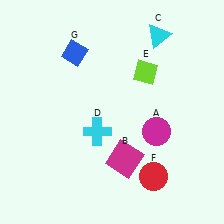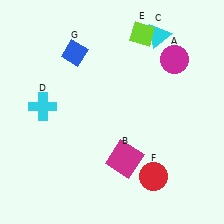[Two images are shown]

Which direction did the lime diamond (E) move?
The lime diamond (E) moved up.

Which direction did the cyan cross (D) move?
The cyan cross (D) moved left.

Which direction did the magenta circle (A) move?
The magenta circle (A) moved up.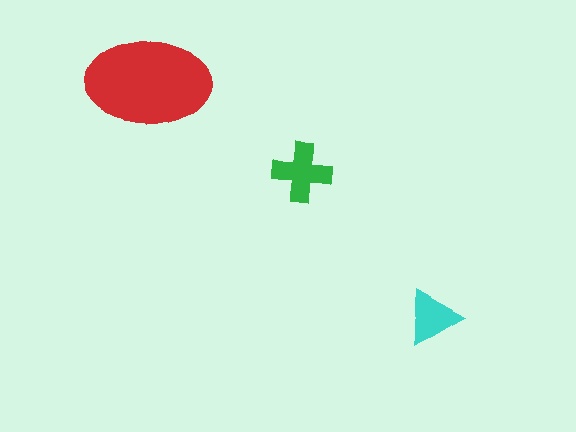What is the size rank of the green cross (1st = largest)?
2nd.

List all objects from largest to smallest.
The red ellipse, the green cross, the cyan triangle.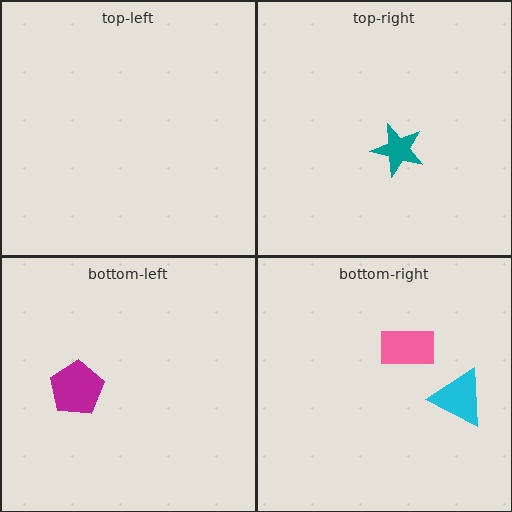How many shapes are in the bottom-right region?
2.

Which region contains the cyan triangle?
The bottom-right region.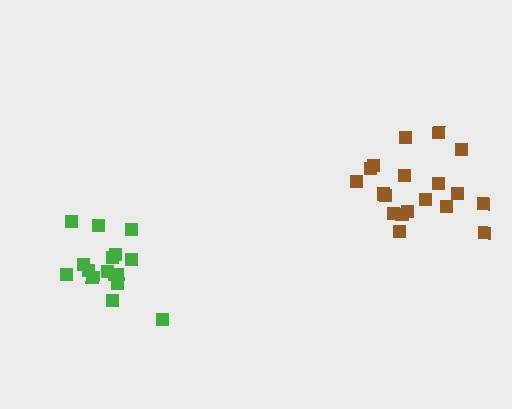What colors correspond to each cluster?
The clusters are colored: brown, green.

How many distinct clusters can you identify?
There are 2 distinct clusters.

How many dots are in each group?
Group 1: 19 dots, Group 2: 16 dots (35 total).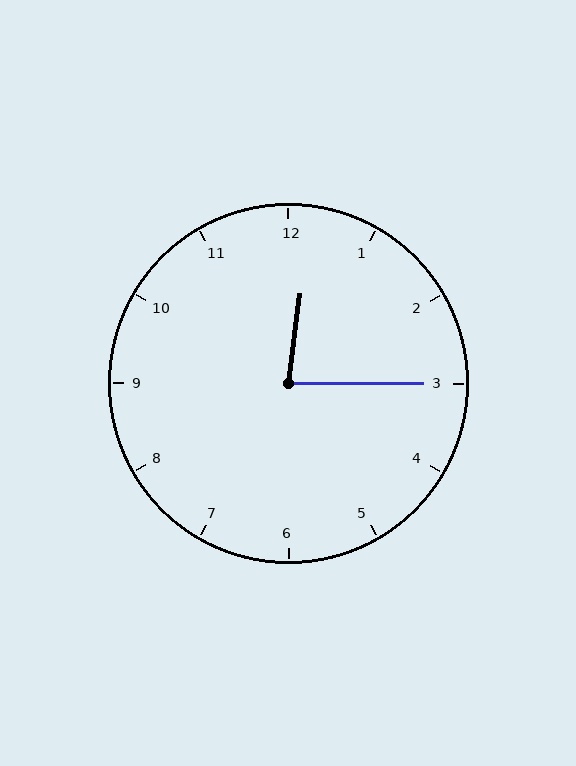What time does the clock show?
12:15.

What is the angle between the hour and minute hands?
Approximately 82 degrees.